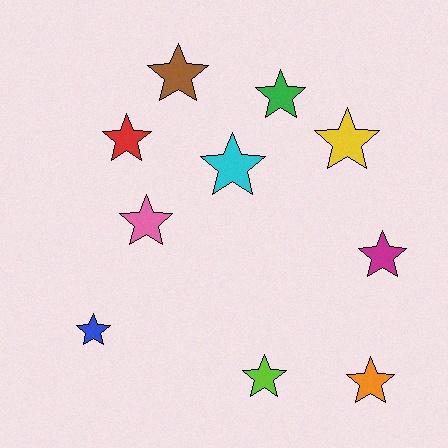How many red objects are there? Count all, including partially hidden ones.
There is 1 red object.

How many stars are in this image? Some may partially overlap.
There are 10 stars.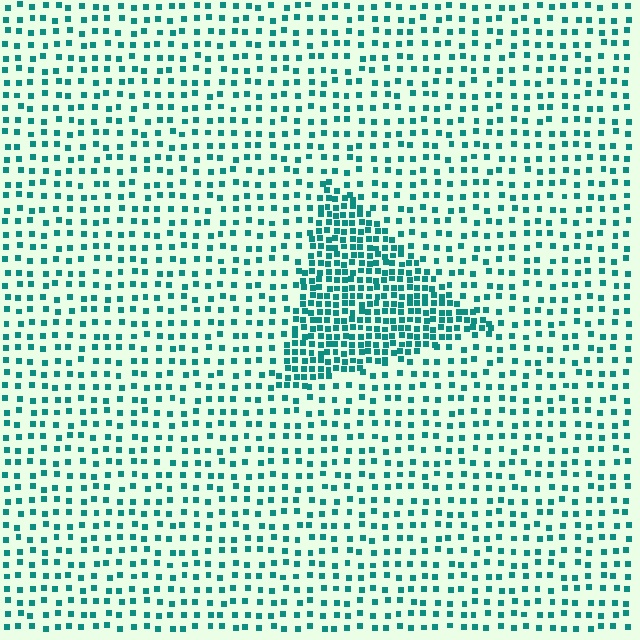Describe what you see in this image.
The image contains small teal elements arranged at two different densities. A triangle-shaped region is visible where the elements are more densely packed than the surrounding area.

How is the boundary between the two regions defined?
The boundary is defined by a change in element density (approximately 2.4x ratio). All elements are the same color, size, and shape.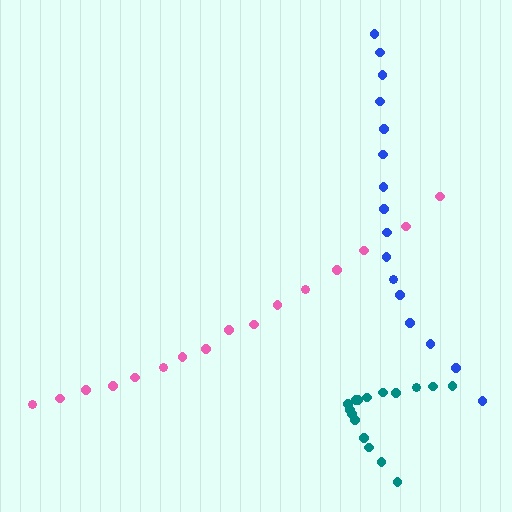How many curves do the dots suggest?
There are 3 distinct paths.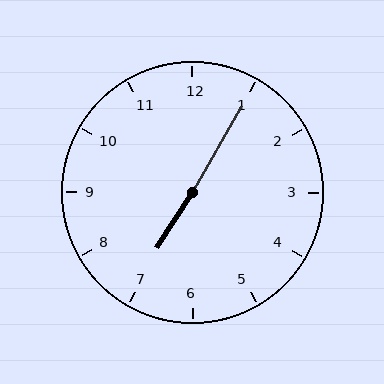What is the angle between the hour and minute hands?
Approximately 178 degrees.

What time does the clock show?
7:05.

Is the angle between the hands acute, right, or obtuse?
It is obtuse.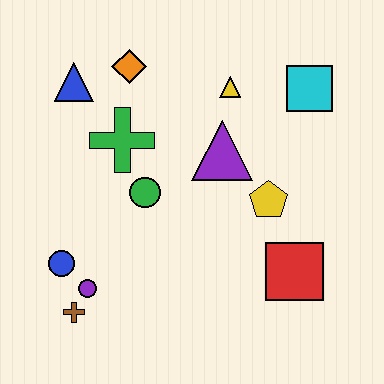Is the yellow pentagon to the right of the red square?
No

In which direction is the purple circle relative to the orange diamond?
The purple circle is below the orange diamond.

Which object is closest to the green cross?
The green circle is closest to the green cross.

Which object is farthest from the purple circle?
The cyan square is farthest from the purple circle.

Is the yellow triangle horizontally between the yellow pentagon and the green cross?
Yes